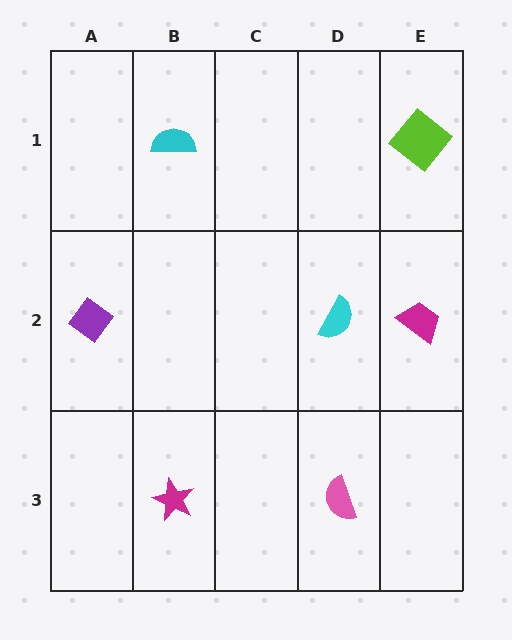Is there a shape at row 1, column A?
No, that cell is empty.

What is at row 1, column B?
A cyan semicircle.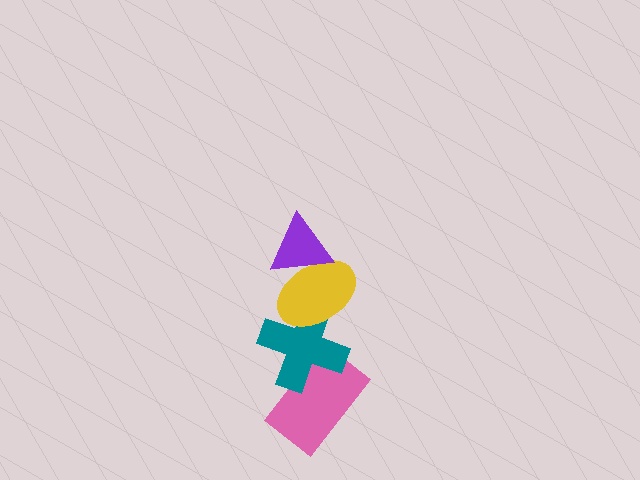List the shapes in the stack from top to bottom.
From top to bottom: the purple triangle, the yellow ellipse, the teal cross, the pink rectangle.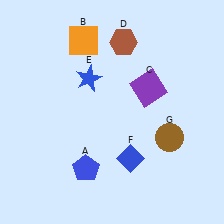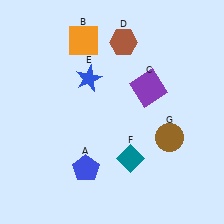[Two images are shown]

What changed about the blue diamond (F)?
In Image 1, F is blue. In Image 2, it changed to teal.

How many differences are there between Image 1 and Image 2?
There is 1 difference between the two images.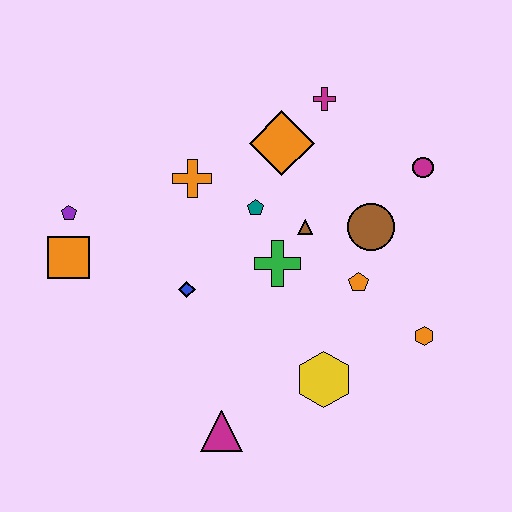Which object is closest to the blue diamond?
The green cross is closest to the blue diamond.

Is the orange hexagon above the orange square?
No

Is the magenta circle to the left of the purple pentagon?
No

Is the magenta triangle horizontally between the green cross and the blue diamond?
Yes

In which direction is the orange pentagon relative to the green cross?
The orange pentagon is to the right of the green cross.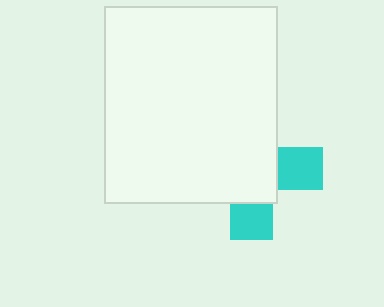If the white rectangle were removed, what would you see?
You would see the complete cyan cross.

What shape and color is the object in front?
The object in front is a white rectangle.